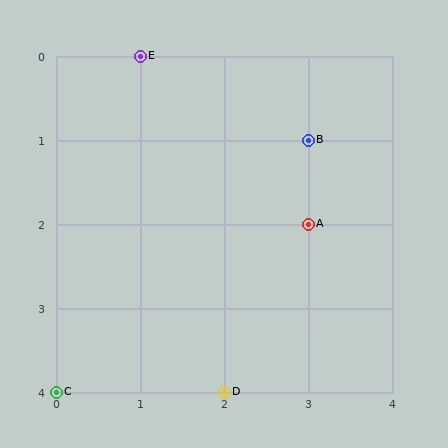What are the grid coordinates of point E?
Point E is at grid coordinates (1, 0).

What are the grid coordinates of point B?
Point B is at grid coordinates (3, 1).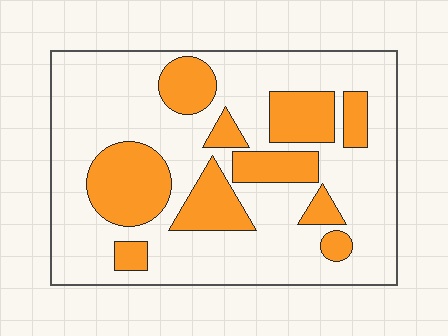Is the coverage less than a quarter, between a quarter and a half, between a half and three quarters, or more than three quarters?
Between a quarter and a half.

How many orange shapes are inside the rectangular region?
10.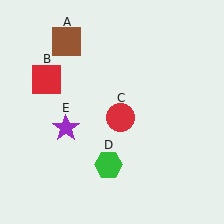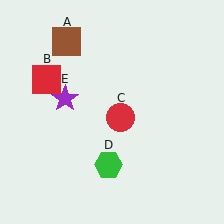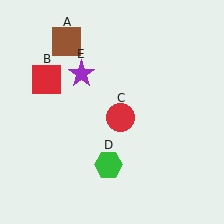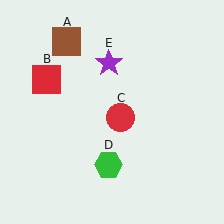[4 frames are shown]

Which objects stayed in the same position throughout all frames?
Brown square (object A) and red square (object B) and red circle (object C) and green hexagon (object D) remained stationary.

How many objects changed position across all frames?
1 object changed position: purple star (object E).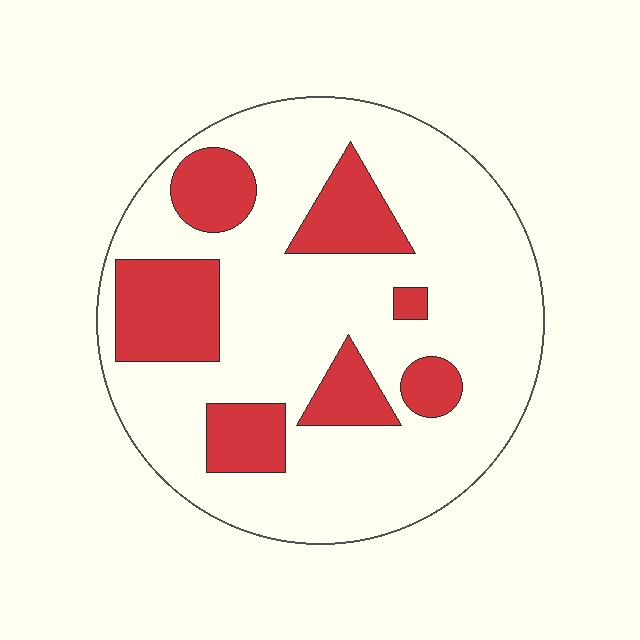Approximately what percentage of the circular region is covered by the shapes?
Approximately 25%.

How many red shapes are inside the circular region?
7.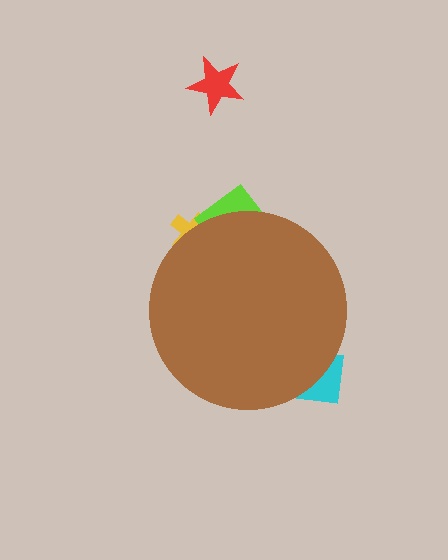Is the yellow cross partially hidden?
Yes, the yellow cross is partially hidden behind the brown circle.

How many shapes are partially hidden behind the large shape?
3 shapes are partially hidden.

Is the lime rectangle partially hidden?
Yes, the lime rectangle is partially hidden behind the brown circle.